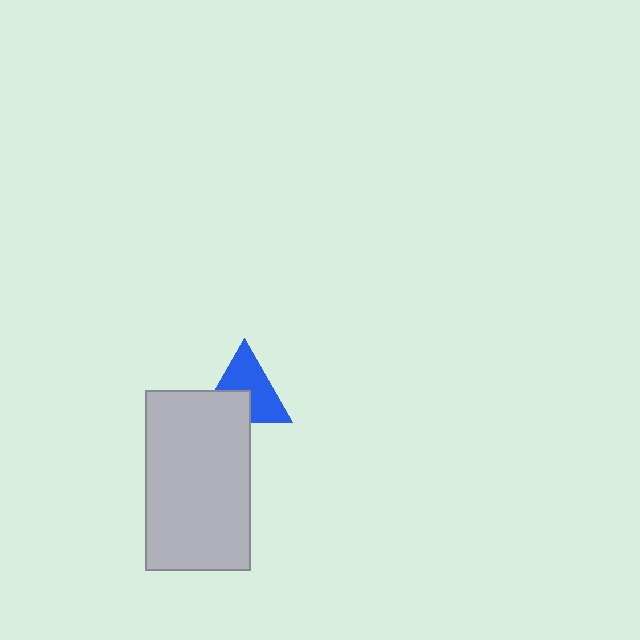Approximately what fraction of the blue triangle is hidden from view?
Roughly 37% of the blue triangle is hidden behind the light gray rectangle.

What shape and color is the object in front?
The object in front is a light gray rectangle.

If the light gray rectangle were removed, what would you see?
You would see the complete blue triangle.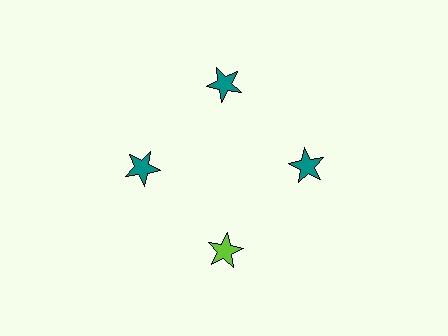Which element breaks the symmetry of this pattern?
The lime star at roughly the 6 o'clock position breaks the symmetry. All other shapes are teal stars.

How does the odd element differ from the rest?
It has a different color: lime instead of teal.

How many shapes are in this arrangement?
There are 4 shapes arranged in a ring pattern.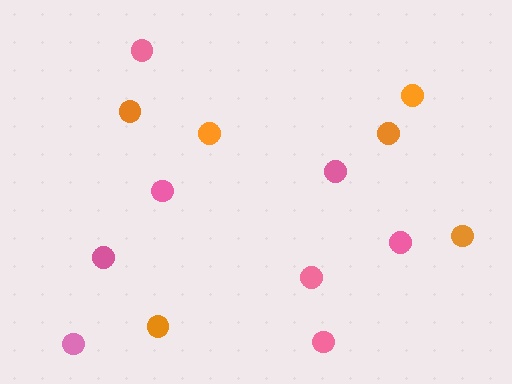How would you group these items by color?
There are 2 groups: one group of orange circles (6) and one group of pink circles (8).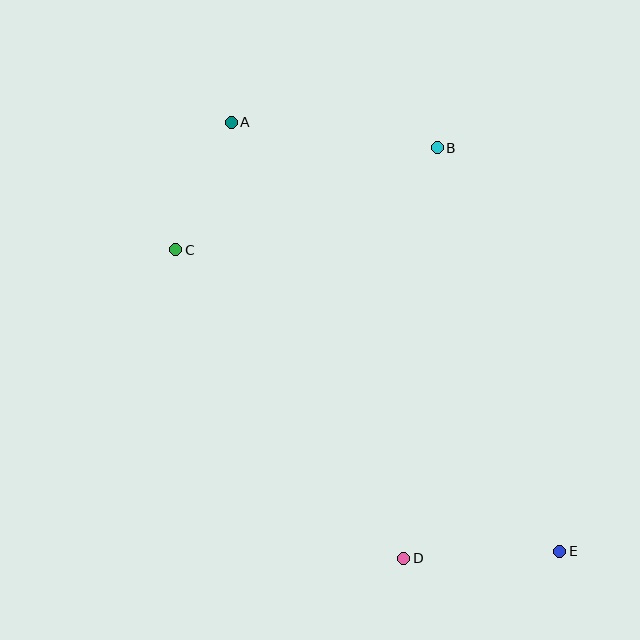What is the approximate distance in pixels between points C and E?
The distance between C and E is approximately 488 pixels.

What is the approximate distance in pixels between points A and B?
The distance between A and B is approximately 208 pixels.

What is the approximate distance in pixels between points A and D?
The distance between A and D is approximately 469 pixels.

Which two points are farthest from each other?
Points A and E are farthest from each other.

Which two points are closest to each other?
Points A and C are closest to each other.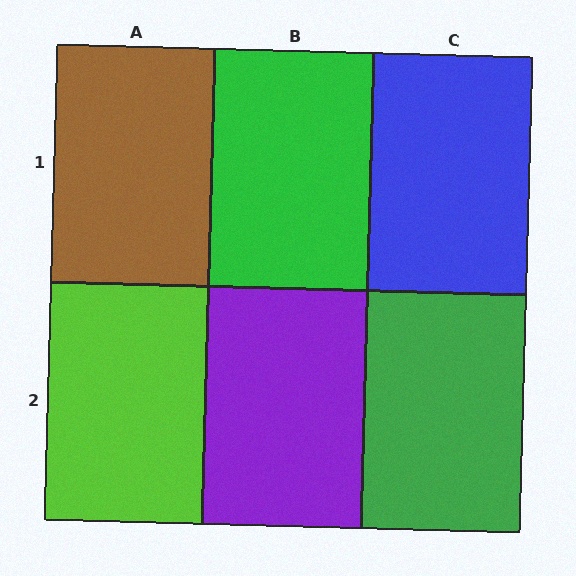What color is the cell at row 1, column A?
Brown.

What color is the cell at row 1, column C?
Blue.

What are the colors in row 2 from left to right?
Lime, purple, green.